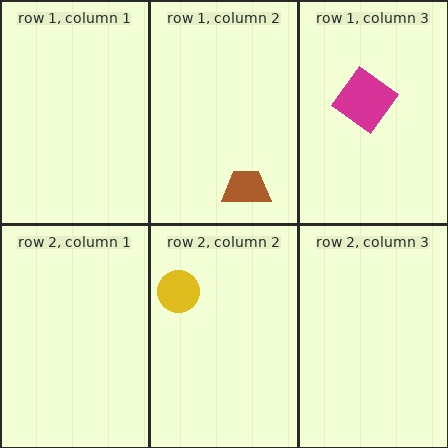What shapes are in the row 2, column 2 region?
The yellow circle.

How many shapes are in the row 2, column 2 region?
1.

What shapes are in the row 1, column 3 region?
The magenta diamond.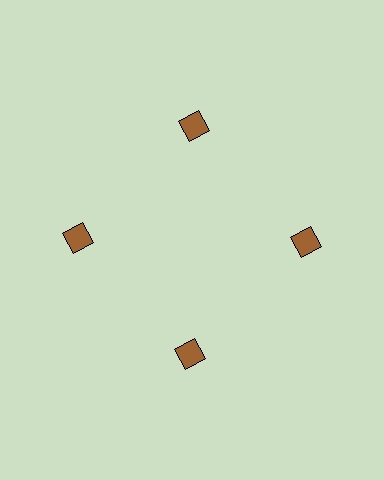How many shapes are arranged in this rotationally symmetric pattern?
There are 4 shapes, arranged in 4 groups of 1.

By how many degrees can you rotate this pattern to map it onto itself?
The pattern maps onto itself every 90 degrees of rotation.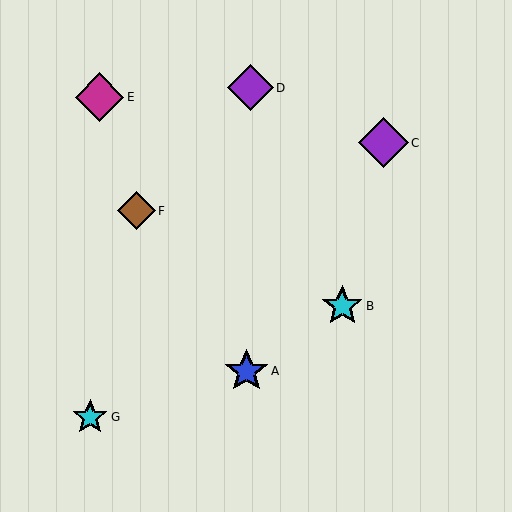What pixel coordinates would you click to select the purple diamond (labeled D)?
Click at (251, 88) to select the purple diamond D.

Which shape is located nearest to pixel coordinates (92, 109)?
The magenta diamond (labeled E) at (100, 97) is nearest to that location.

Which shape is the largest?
The purple diamond (labeled C) is the largest.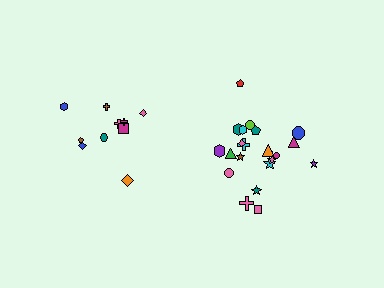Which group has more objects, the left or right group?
The right group.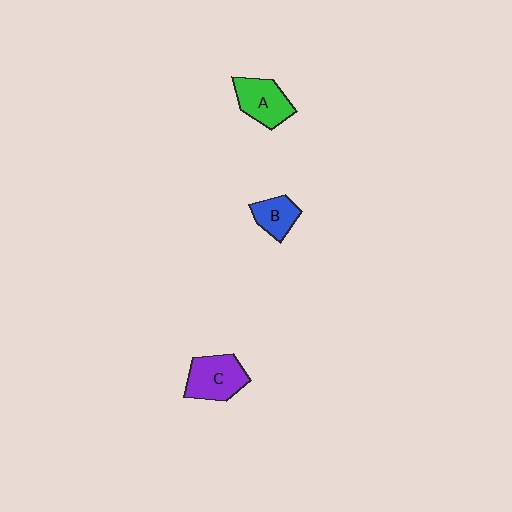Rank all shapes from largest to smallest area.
From largest to smallest: C (purple), A (green), B (blue).